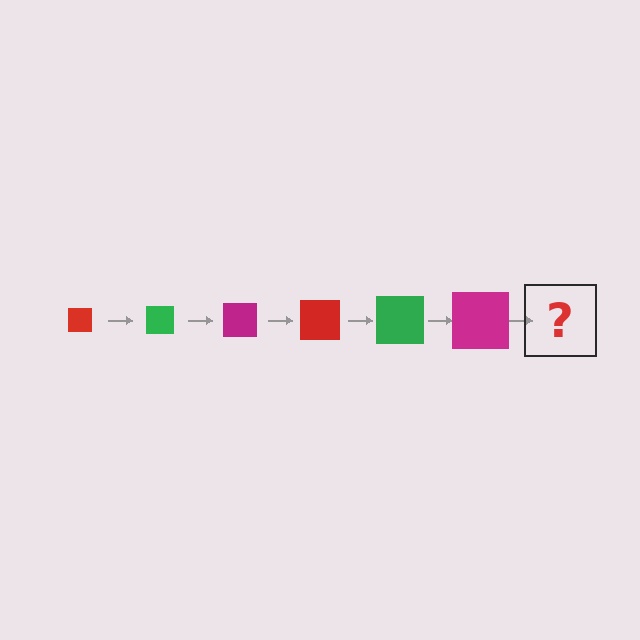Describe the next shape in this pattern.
It should be a red square, larger than the previous one.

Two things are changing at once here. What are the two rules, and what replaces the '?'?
The two rules are that the square grows larger each step and the color cycles through red, green, and magenta. The '?' should be a red square, larger than the previous one.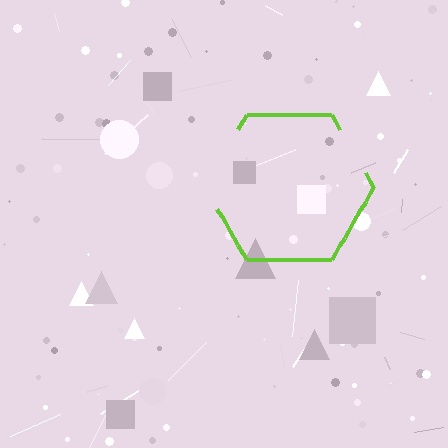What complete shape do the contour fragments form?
The contour fragments form a hexagon.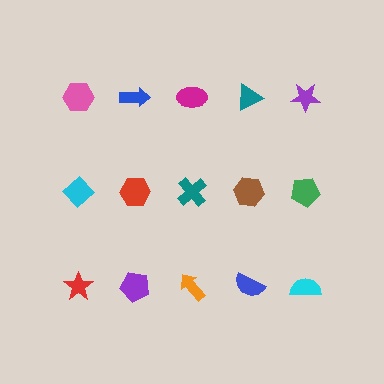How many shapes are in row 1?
5 shapes.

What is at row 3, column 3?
An orange arrow.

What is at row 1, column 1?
A pink hexagon.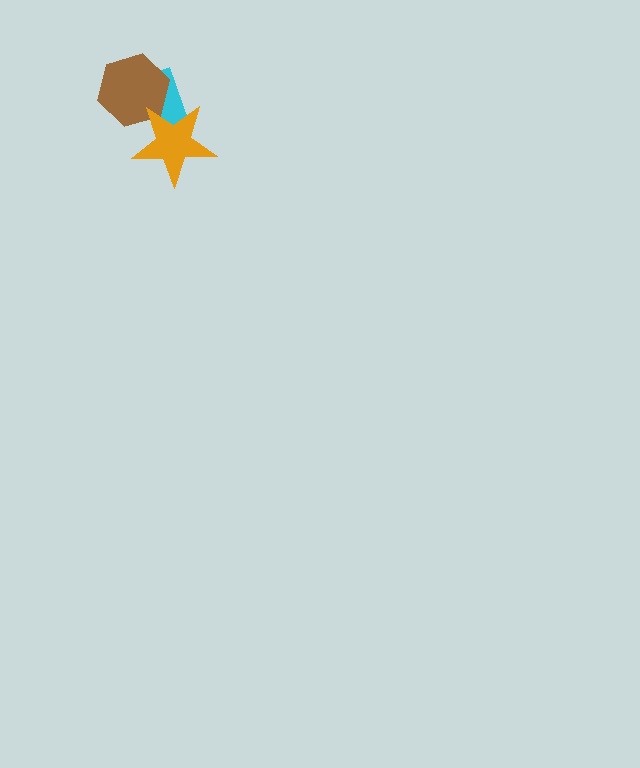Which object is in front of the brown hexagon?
The orange star is in front of the brown hexagon.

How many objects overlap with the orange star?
2 objects overlap with the orange star.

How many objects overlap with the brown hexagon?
2 objects overlap with the brown hexagon.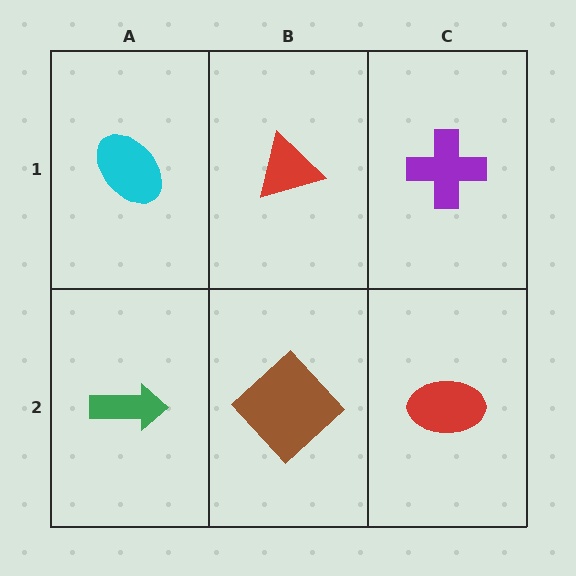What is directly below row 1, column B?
A brown diamond.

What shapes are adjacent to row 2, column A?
A cyan ellipse (row 1, column A), a brown diamond (row 2, column B).